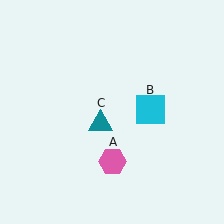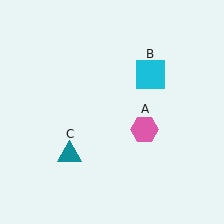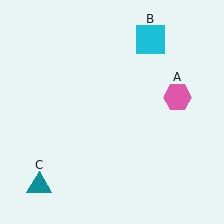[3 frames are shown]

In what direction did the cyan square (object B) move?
The cyan square (object B) moved up.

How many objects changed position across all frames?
3 objects changed position: pink hexagon (object A), cyan square (object B), teal triangle (object C).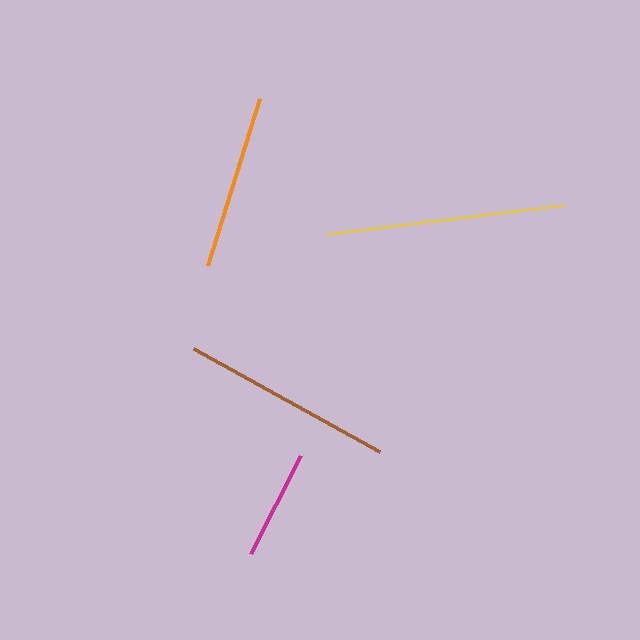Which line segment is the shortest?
The magenta line is the shortest at approximately 110 pixels.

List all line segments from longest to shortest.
From longest to shortest: yellow, brown, orange, magenta.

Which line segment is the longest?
The yellow line is the longest at approximately 239 pixels.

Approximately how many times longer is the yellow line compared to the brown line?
The yellow line is approximately 1.1 times the length of the brown line.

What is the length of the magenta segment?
The magenta segment is approximately 110 pixels long.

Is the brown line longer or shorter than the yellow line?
The yellow line is longer than the brown line.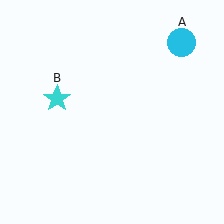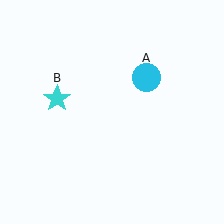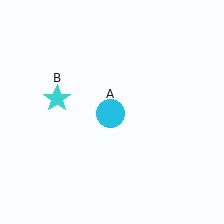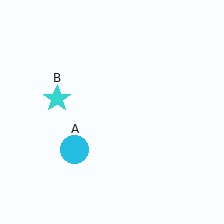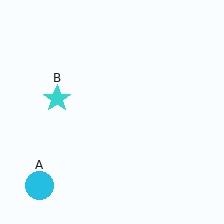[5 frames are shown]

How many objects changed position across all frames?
1 object changed position: cyan circle (object A).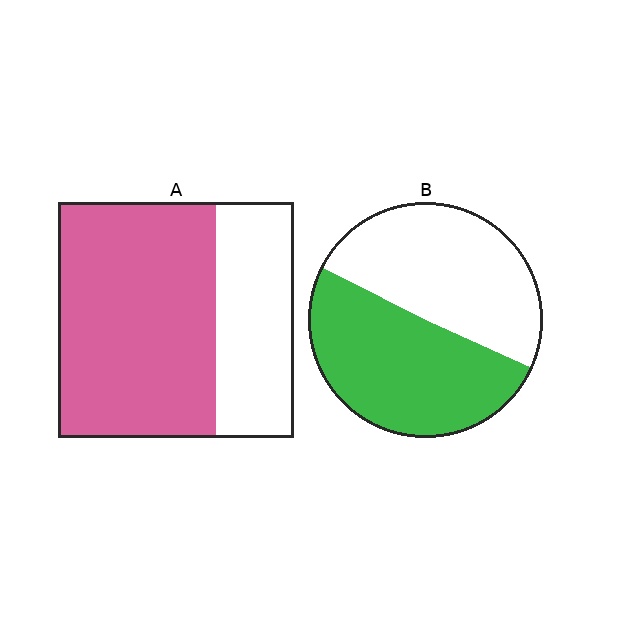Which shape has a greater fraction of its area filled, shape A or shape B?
Shape A.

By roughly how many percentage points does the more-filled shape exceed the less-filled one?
By roughly 15 percentage points (A over B).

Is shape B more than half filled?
Roughly half.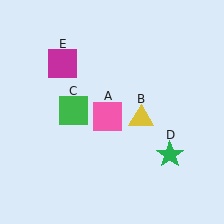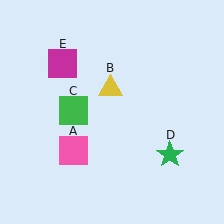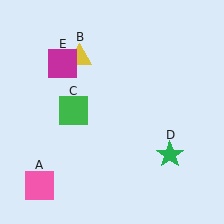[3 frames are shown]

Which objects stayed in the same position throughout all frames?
Green square (object C) and green star (object D) and magenta square (object E) remained stationary.